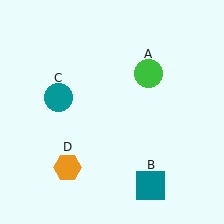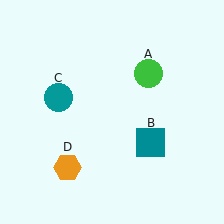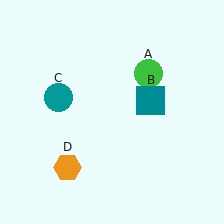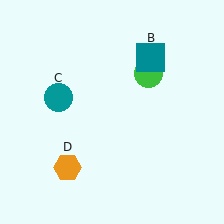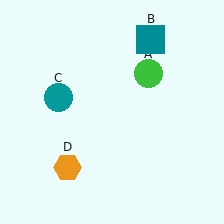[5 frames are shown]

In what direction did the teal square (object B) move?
The teal square (object B) moved up.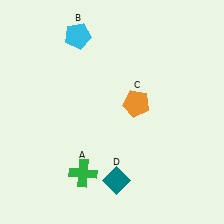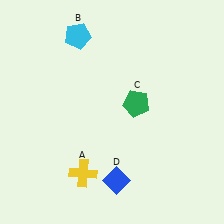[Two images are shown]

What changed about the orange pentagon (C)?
In Image 1, C is orange. In Image 2, it changed to green.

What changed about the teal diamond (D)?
In Image 1, D is teal. In Image 2, it changed to blue.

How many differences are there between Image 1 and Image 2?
There are 3 differences between the two images.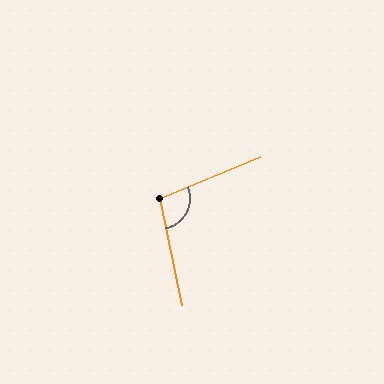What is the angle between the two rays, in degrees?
Approximately 101 degrees.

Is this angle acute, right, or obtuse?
It is obtuse.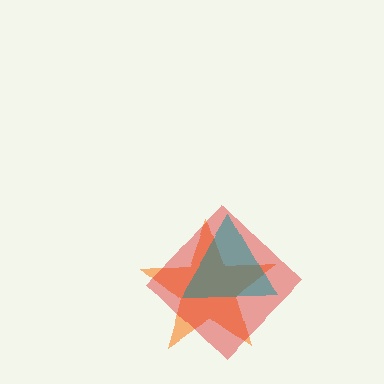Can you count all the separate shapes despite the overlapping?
Yes, there are 3 separate shapes.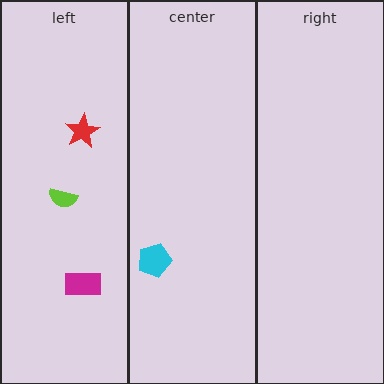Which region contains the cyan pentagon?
The center region.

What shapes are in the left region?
The magenta rectangle, the lime semicircle, the red star.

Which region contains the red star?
The left region.